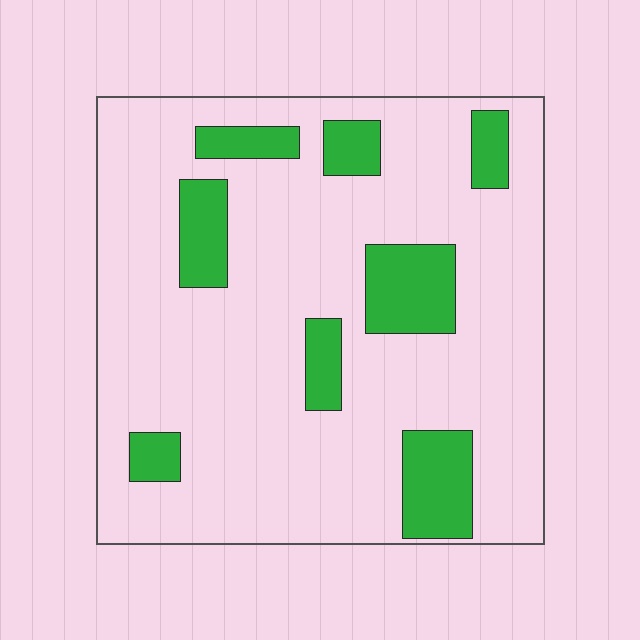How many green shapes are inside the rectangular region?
8.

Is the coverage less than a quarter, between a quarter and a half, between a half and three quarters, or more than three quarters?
Less than a quarter.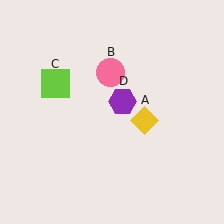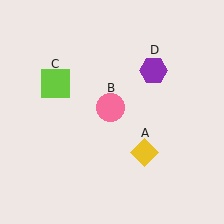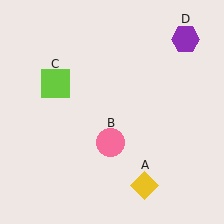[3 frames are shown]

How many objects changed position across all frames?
3 objects changed position: yellow diamond (object A), pink circle (object B), purple hexagon (object D).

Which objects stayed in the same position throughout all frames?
Lime square (object C) remained stationary.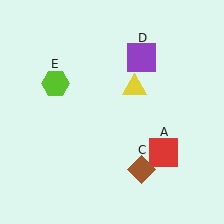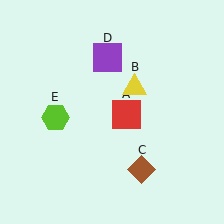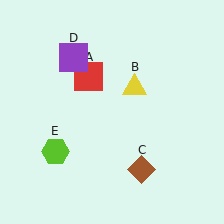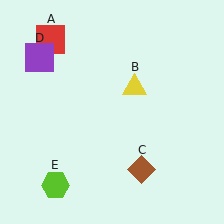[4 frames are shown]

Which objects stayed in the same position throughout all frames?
Yellow triangle (object B) and brown diamond (object C) remained stationary.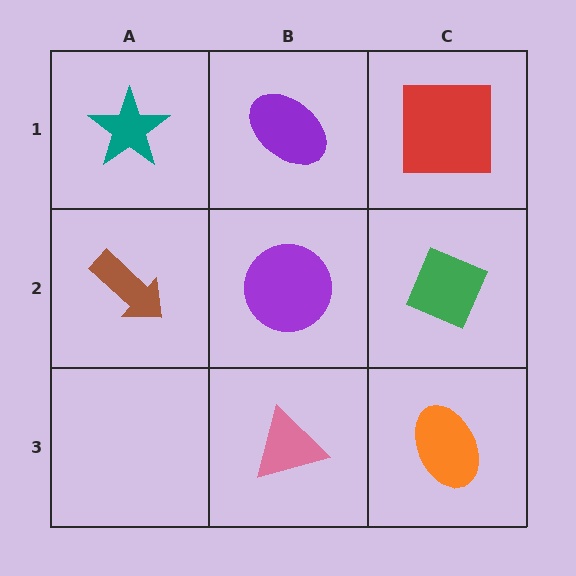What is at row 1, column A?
A teal star.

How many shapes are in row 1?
3 shapes.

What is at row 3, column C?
An orange ellipse.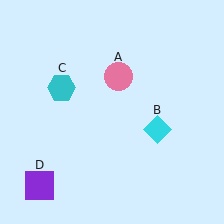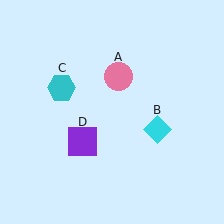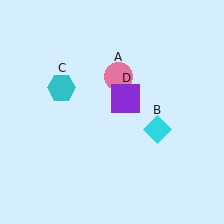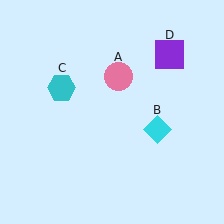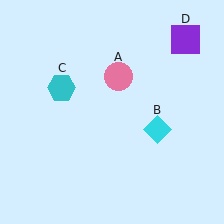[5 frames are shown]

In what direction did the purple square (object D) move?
The purple square (object D) moved up and to the right.